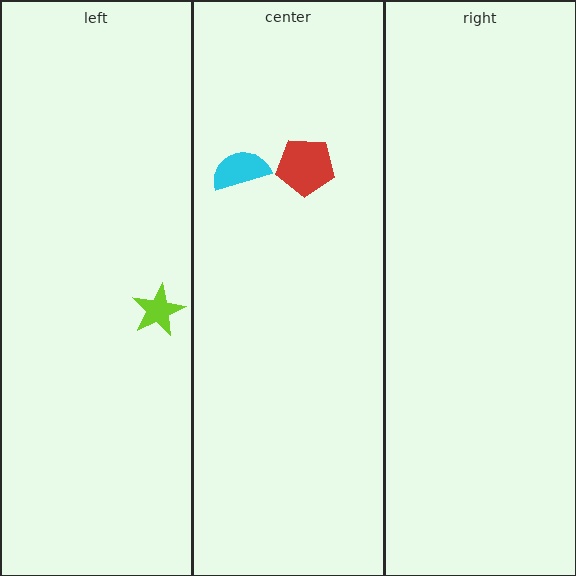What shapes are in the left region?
The lime star.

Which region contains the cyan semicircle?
The center region.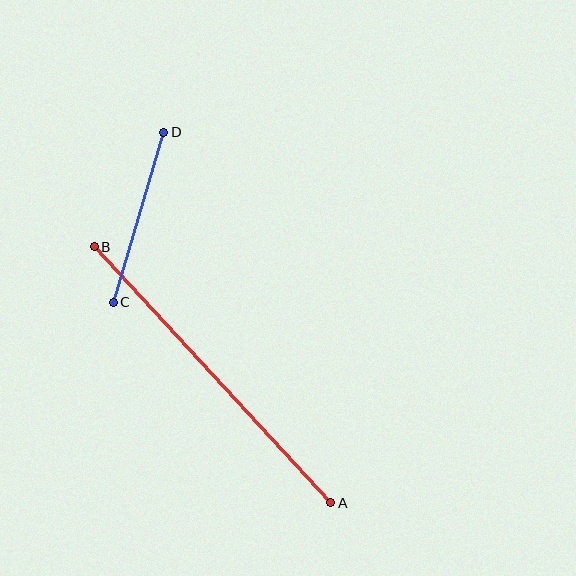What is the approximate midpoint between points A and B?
The midpoint is at approximately (212, 375) pixels.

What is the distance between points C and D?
The distance is approximately 177 pixels.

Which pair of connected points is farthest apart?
Points A and B are farthest apart.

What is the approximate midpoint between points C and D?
The midpoint is at approximately (138, 217) pixels.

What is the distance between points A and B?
The distance is approximately 348 pixels.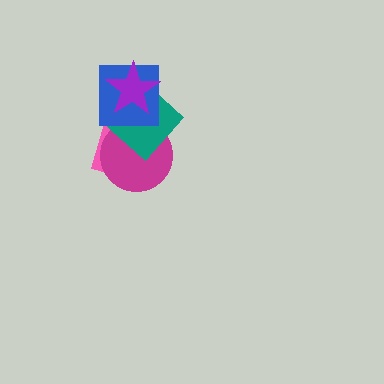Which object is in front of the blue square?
The purple star is in front of the blue square.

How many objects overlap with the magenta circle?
2 objects overlap with the magenta circle.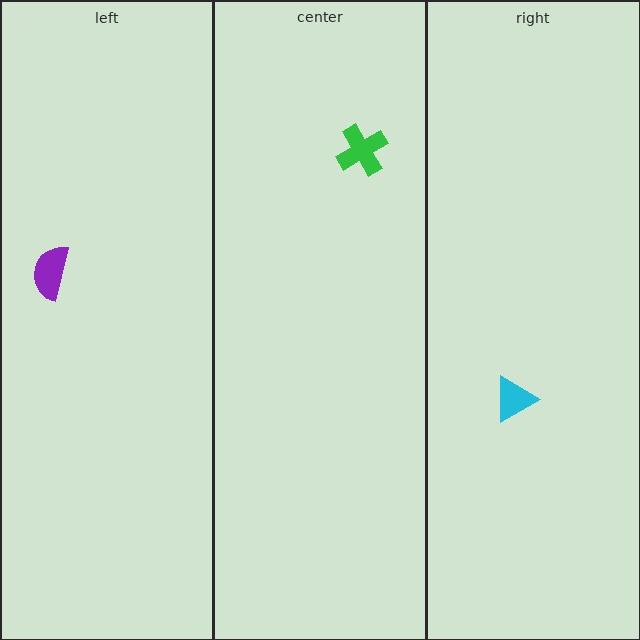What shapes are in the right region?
The cyan triangle.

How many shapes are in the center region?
1.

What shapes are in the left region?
The purple semicircle.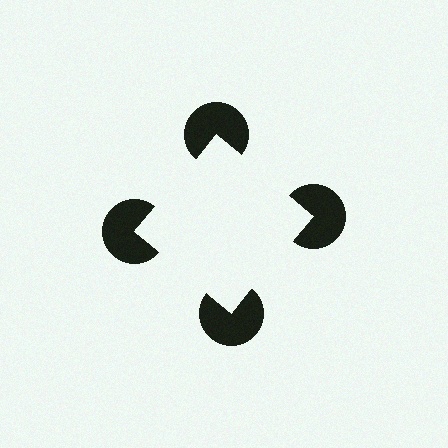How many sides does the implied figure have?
4 sides.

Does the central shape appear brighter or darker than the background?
It typically appears slightly brighter than the background, even though no actual brightness change is drawn.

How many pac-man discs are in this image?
There are 4 — one at each vertex of the illusory square.